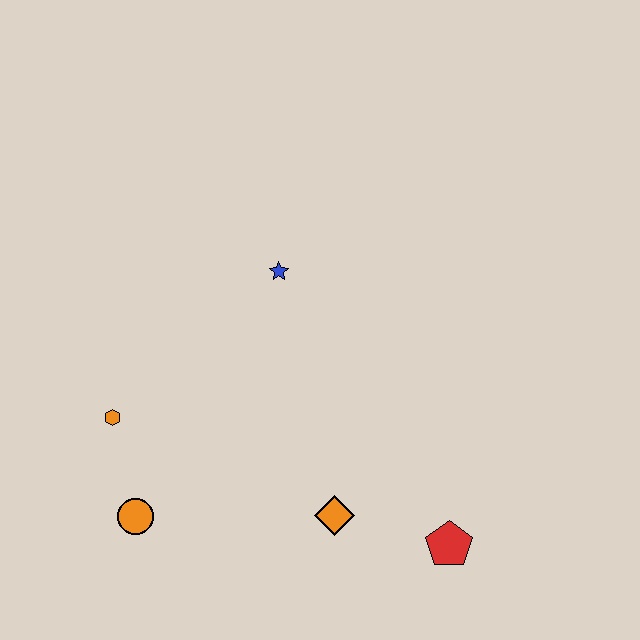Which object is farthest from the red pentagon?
The orange hexagon is farthest from the red pentagon.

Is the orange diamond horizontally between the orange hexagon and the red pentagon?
Yes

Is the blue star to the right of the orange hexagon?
Yes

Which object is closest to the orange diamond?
The red pentagon is closest to the orange diamond.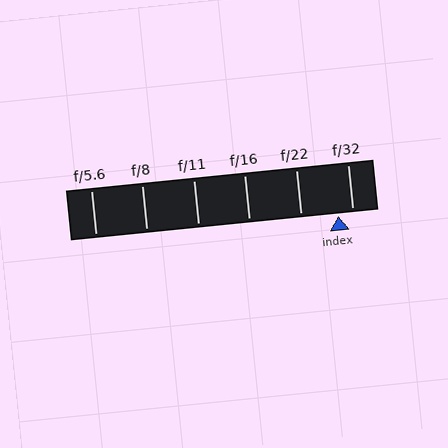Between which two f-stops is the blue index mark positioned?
The index mark is between f/22 and f/32.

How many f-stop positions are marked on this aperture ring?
There are 6 f-stop positions marked.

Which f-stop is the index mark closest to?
The index mark is closest to f/32.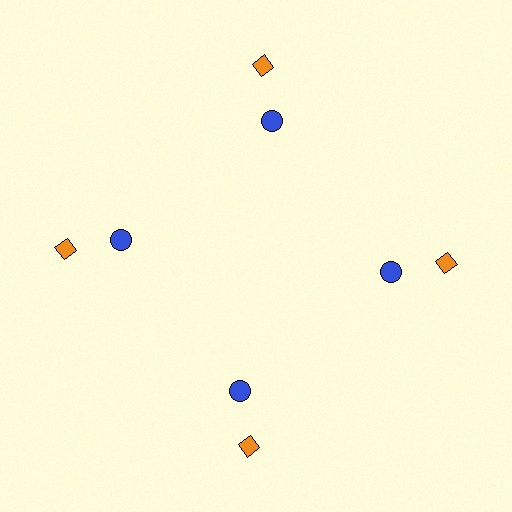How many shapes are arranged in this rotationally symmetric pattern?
There are 8 shapes, arranged in 4 groups of 2.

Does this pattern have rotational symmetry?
Yes, this pattern has 4-fold rotational symmetry. It looks the same after rotating 90 degrees around the center.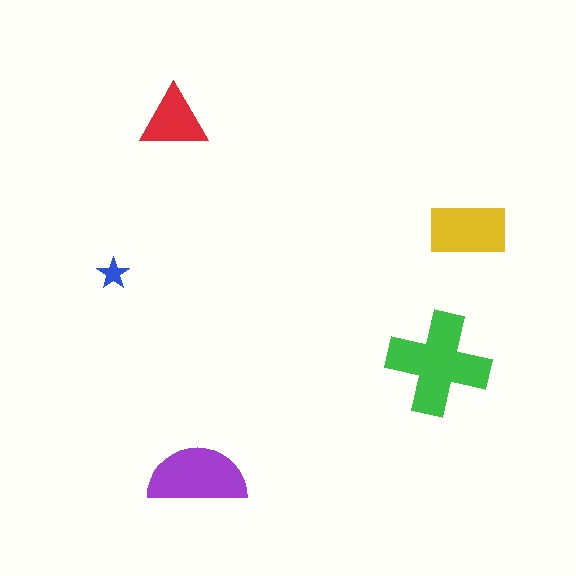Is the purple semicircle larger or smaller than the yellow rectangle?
Larger.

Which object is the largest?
The green cross.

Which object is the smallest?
The blue star.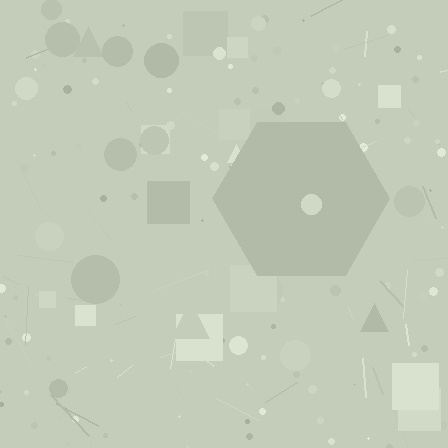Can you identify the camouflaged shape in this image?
The camouflaged shape is a hexagon.